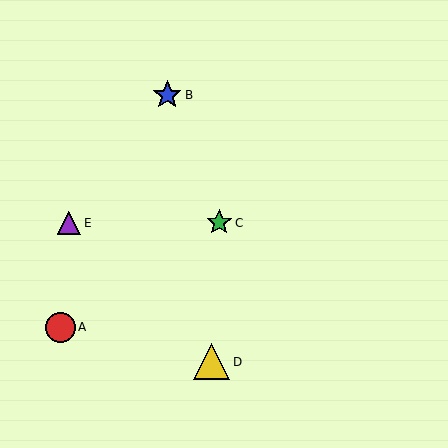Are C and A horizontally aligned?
No, C is at y≈223 and A is at y≈327.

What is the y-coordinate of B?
Object B is at y≈95.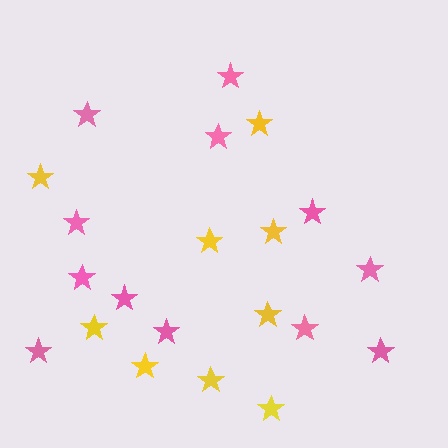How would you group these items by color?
There are 2 groups: one group of yellow stars (9) and one group of pink stars (12).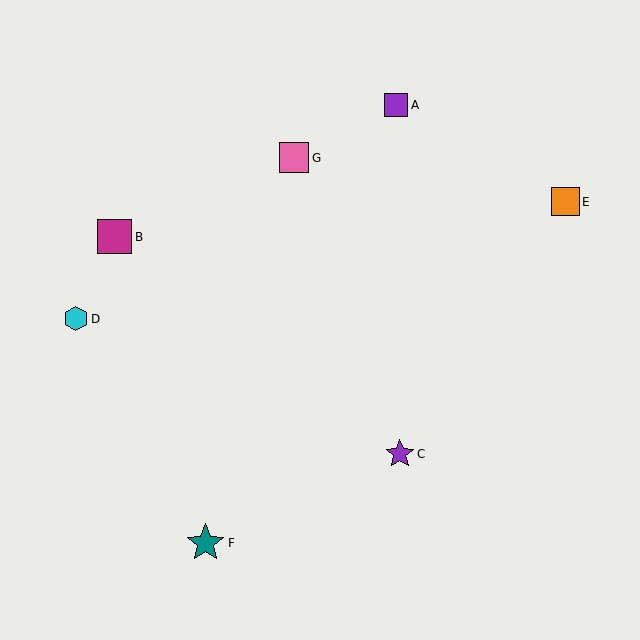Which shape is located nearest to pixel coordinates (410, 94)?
The purple square (labeled A) at (396, 105) is nearest to that location.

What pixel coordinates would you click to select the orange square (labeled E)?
Click at (566, 202) to select the orange square E.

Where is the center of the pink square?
The center of the pink square is at (294, 158).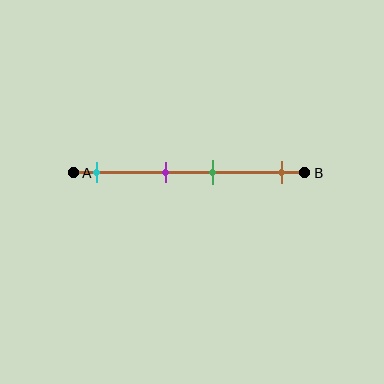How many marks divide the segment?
There are 4 marks dividing the segment.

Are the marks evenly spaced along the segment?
No, the marks are not evenly spaced.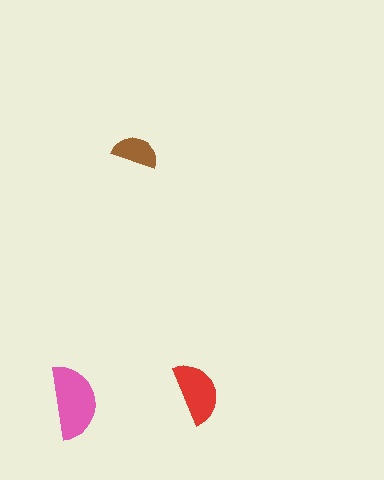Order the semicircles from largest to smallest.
the pink one, the red one, the brown one.